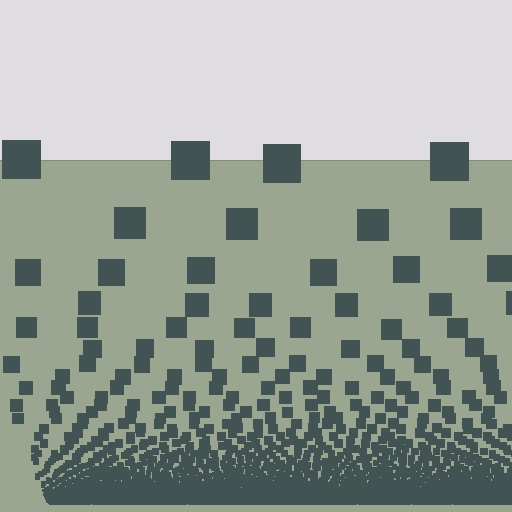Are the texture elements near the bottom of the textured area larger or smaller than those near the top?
Smaller. The gradient is inverted — elements near the bottom are smaller and denser.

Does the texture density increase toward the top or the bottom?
Density increases toward the bottom.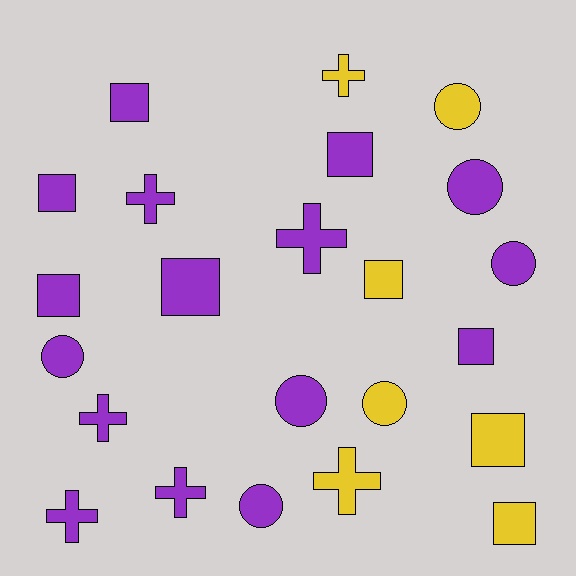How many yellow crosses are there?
There are 2 yellow crosses.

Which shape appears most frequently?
Square, with 9 objects.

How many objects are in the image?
There are 23 objects.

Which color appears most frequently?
Purple, with 16 objects.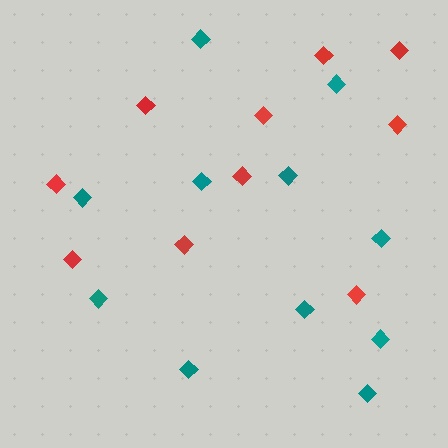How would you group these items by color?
There are 2 groups: one group of teal diamonds (11) and one group of red diamonds (10).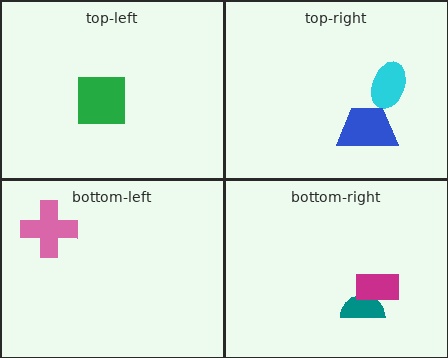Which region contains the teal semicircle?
The bottom-right region.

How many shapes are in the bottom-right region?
2.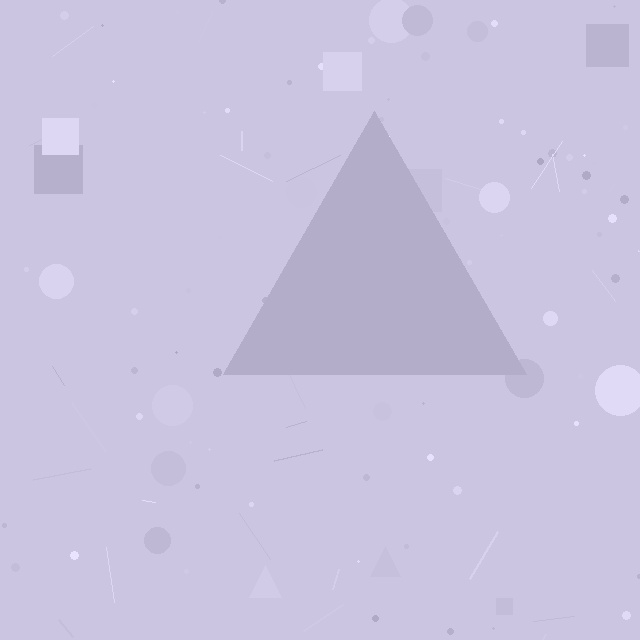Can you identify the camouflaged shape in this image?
The camouflaged shape is a triangle.